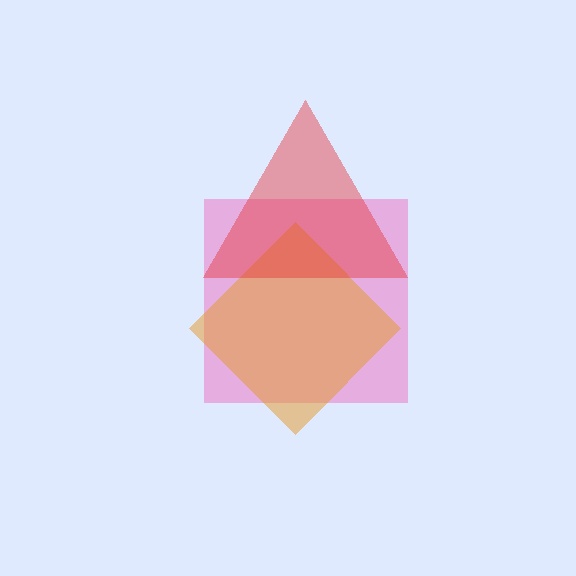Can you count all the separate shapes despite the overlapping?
Yes, there are 3 separate shapes.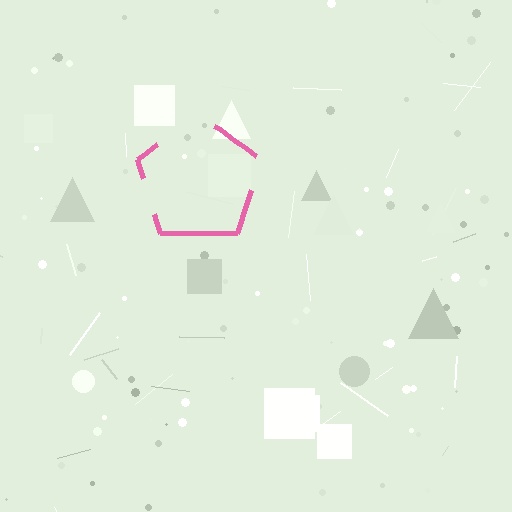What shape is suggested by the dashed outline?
The dashed outline suggests a pentagon.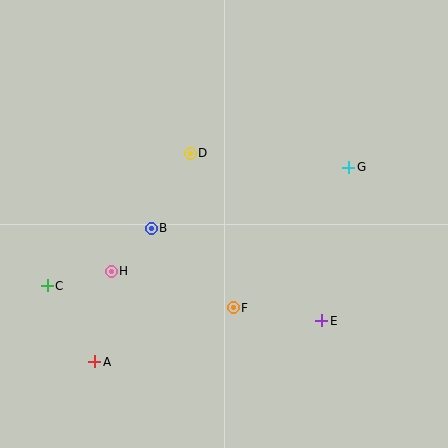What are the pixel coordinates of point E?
Point E is at (322, 321).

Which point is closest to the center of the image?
Point B at (151, 228) is closest to the center.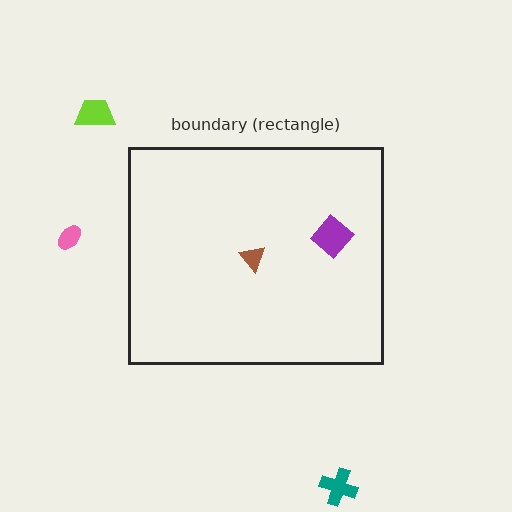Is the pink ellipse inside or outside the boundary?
Outside.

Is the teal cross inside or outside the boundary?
Outside.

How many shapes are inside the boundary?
2 inside, 3 outside.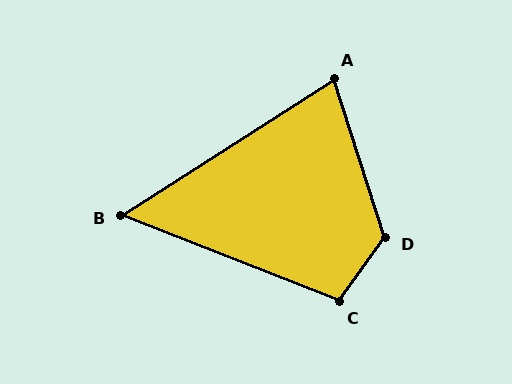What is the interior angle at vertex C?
Approximately 105 degrees (obtuse).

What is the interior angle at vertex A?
Approximately 75 degrees (acute).